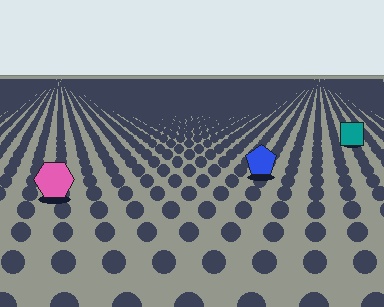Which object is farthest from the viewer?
The teal square is farthest from the viewer. It appears smaller and the ground texture around it is denser.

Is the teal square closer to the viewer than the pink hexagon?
No. The pink hexagon is closer — you can tell from the texture gradient: the ground texture is coarser near it.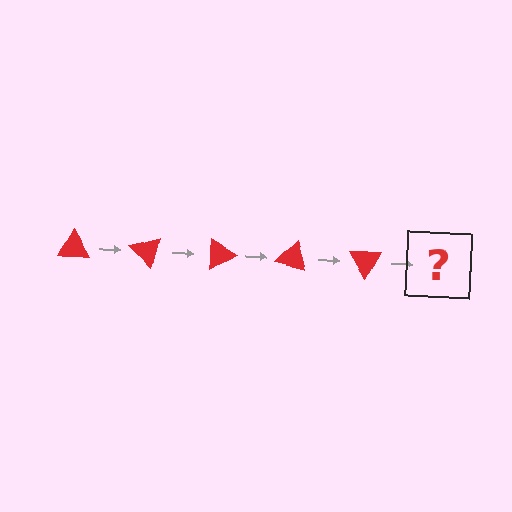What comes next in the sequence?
The next element should be a red triangle rotated 225 degrees.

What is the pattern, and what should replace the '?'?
The pattern is that the triangle rotates 45 degrees each step. The '?' should be a red triangle rotated 225 degrees.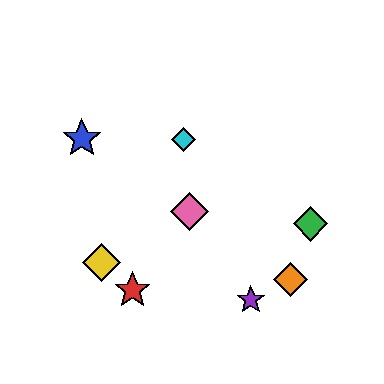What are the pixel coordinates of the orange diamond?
The orange diamond is at (290, 280).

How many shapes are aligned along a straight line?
3 shapes (the blue star, the orange diamond, the pink diamond) are aligned along a straight line.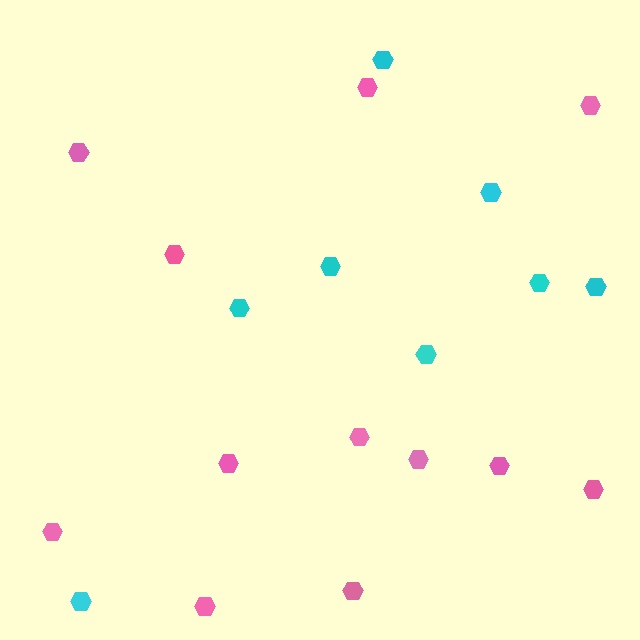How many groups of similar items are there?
There are 2 groups: one group of cyan hexagons (8) and one group of pink hexagons (12).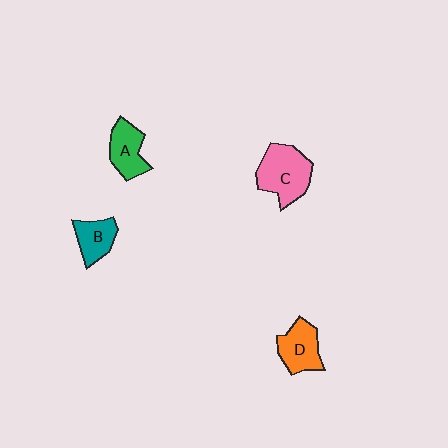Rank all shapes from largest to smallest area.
From largest to smallest: C (pink), D (orange), A (green), B (teal).